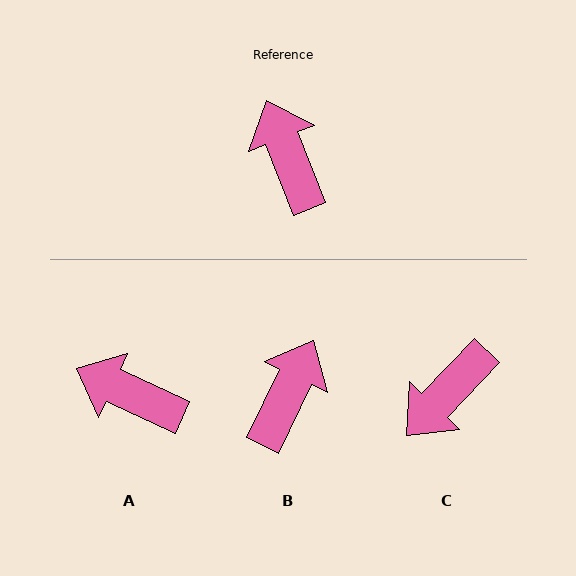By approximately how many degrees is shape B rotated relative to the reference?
Approximately 48 degrees clockwise.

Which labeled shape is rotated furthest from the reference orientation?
C, about 115 degrees away.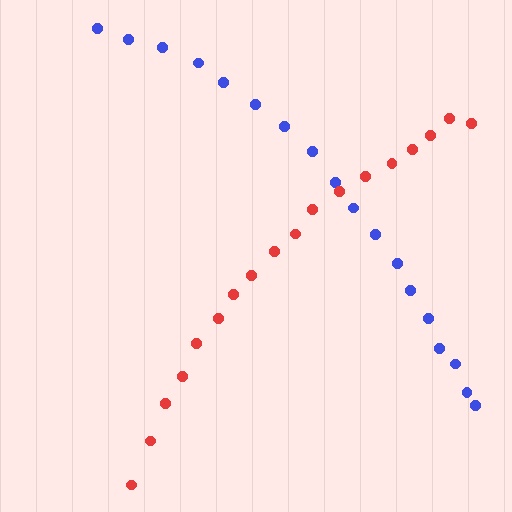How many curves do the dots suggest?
There are 2 distinct paths.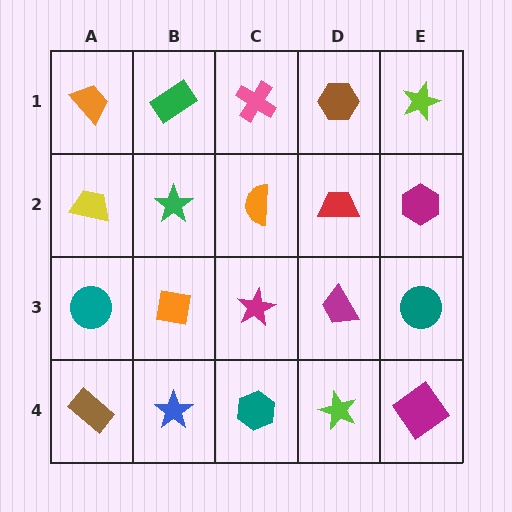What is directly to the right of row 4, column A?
A blue star.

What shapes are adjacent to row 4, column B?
An orange square (row 3, column B), a brown rectangle (row 4, column A), a teal hexagon (row 4, column C).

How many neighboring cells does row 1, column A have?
2.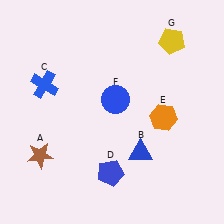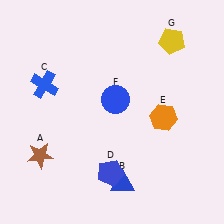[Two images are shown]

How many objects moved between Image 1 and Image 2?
1 object moved between the two images.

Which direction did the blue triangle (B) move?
The blue triangle (B) moved down.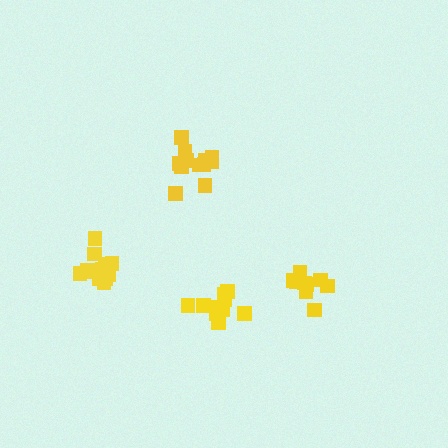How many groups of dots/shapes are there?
There are 4 groups.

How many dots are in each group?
Group 1: 13 dots, Group 2: 12 dots, Group 3: 9 dots, Group 4: 10 dots (44 total).